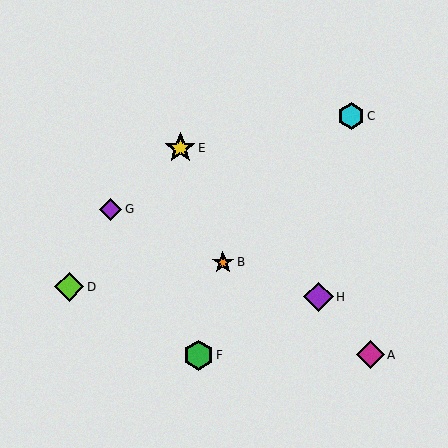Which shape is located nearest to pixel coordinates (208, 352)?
The green hexagon (labeled F) at (199, 355) is nearest to that location.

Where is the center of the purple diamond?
The center of the purple diamond is at (111, 209).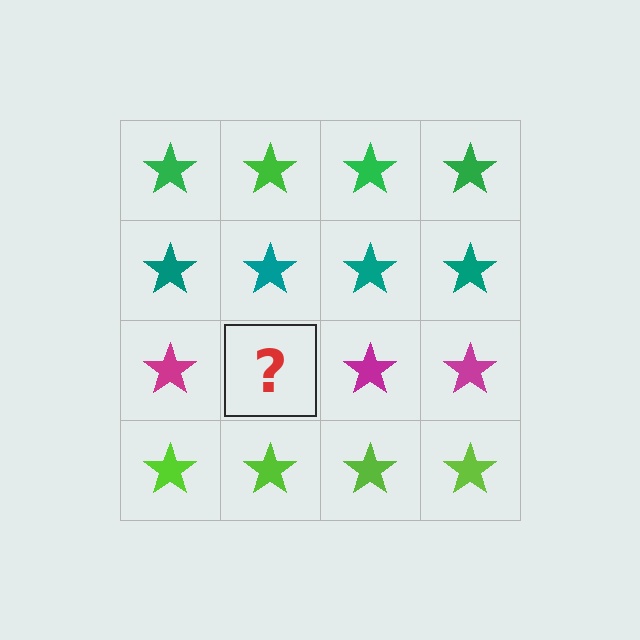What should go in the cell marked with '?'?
The missing cell should contain a magenta star.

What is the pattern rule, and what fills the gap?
The rule is that each row has a consistent color. The gap should be filled with a magenta star.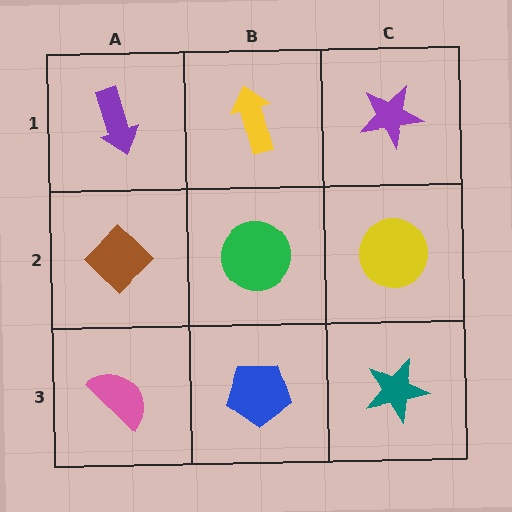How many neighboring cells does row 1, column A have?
2.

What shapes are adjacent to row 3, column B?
A green circle (row 2, column B), a pink semicircle (row 3, column A), a teal star (row 3, column C).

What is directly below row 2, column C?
A teal star.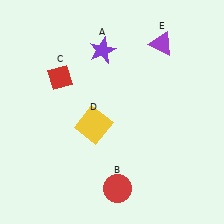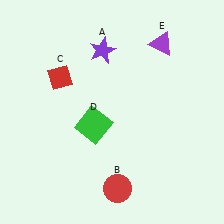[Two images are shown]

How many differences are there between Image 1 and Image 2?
There is 1 difference between the two images.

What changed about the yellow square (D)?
In Image 1, D is yellow. In Image 2, it changed to green.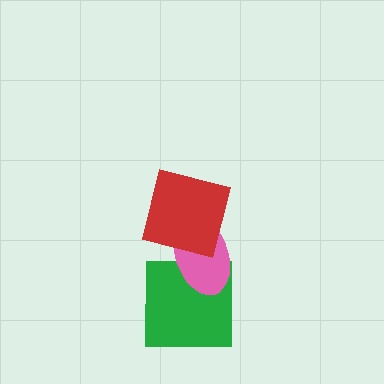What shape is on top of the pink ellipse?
The red square is on top of the pink ellipse.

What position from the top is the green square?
The green square is 3rd from the top.